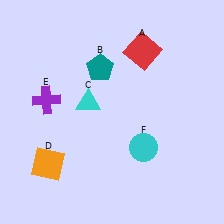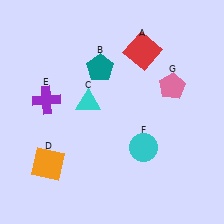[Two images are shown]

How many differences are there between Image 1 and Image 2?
There is 1 difference between the two images.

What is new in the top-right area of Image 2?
A pink pentagon (G) was added in the top-right area of Image 2.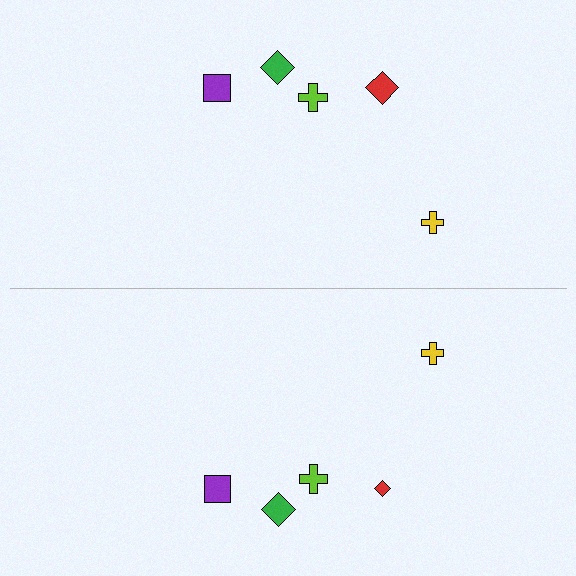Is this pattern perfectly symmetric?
No, the pattern is not perfectly symmetric. The red diamond on the bottom side has a different size than its mirror counterpart.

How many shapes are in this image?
There are 10 shapes in this image.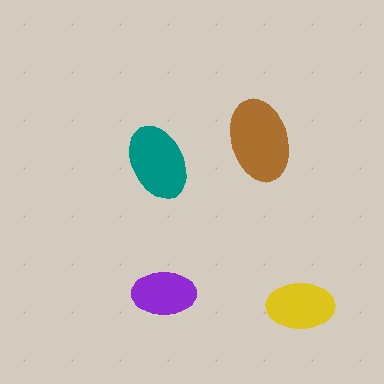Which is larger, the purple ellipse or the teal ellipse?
The teal one.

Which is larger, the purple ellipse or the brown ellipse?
The brown one.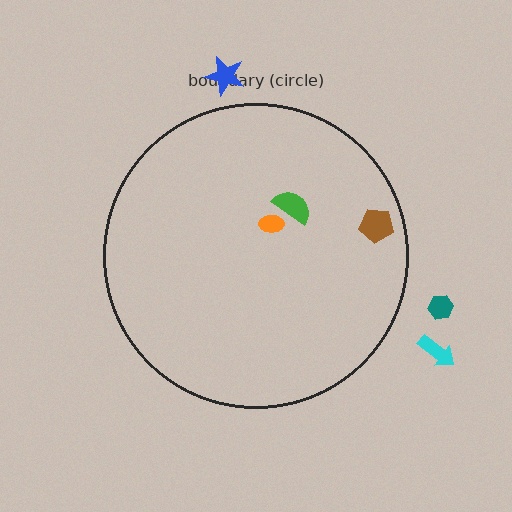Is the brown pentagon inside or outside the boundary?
Inside.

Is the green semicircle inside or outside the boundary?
Inside.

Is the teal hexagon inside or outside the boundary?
Outside.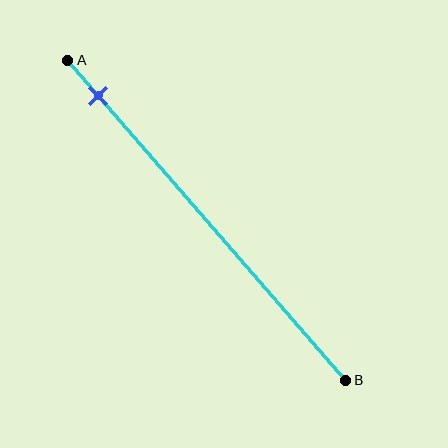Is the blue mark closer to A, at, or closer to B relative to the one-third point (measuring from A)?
The blue mark is closer to point A than the one-third point of segment AB.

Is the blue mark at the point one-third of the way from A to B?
No, the mark is at about 10% from A, not at the 33% one-third point.